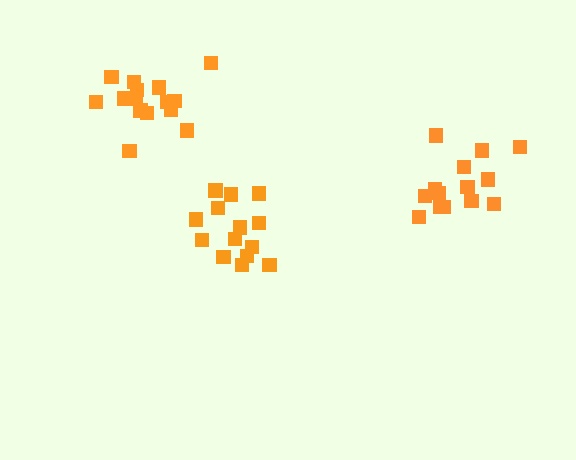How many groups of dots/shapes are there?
There are 3 groups.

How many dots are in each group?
Group 1: 14 dots, Group 2: 14 dots, Group 3: 15 dots (43 total).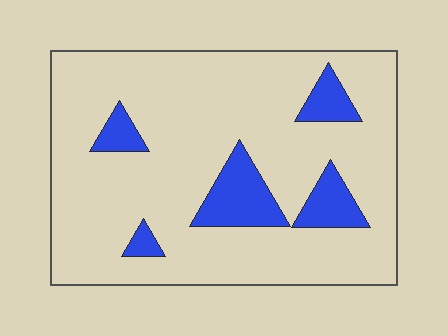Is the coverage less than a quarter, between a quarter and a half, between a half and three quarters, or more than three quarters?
Less than a quarter.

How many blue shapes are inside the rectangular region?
5.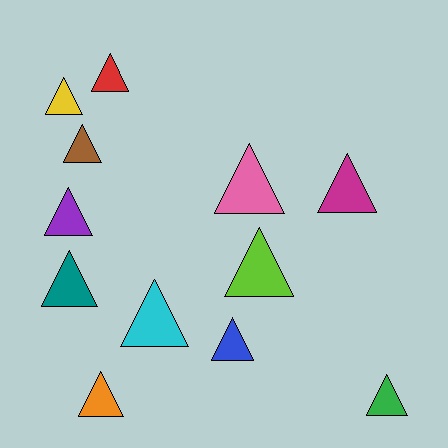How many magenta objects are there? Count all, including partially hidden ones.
There is 1 magenta object.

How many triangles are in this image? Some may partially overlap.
There are 12 triangles.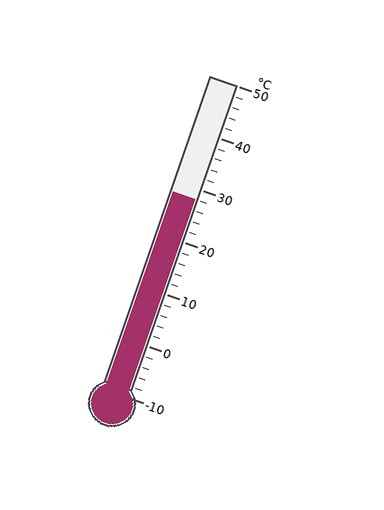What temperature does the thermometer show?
The thermometer shows approximately 28°C.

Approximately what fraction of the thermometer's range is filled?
The thermometer is filled to approximately 65% of its range.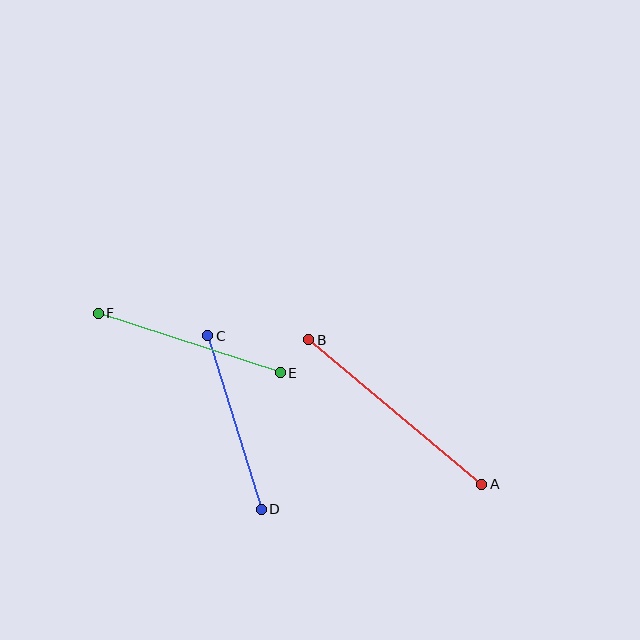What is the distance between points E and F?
The distance is approximately 192 pixels.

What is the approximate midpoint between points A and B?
The midpoint is at approximately (395, 412) pixels.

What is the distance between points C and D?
The distance is approximately 182 pixels.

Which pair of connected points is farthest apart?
Points A and B are farthest apart.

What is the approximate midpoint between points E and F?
The midpoint is at approximately (189, 343) pixels.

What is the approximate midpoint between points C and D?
The midpoint is at approximately (234, 423) pixels.